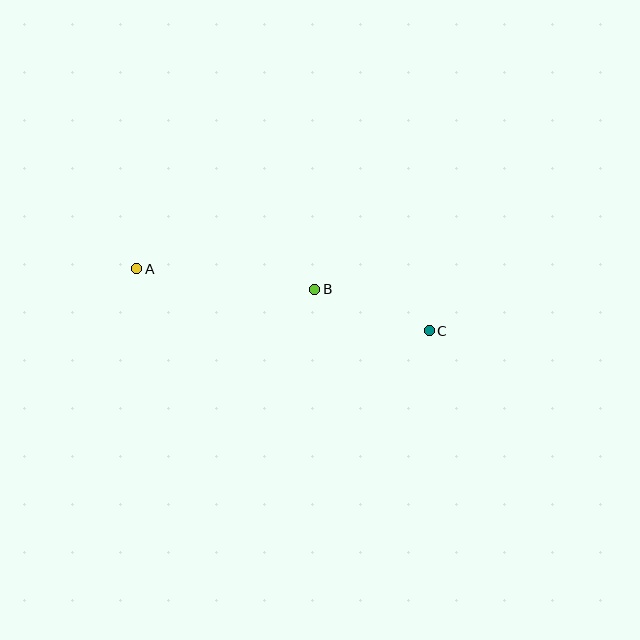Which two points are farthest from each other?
Points A and C are farthest from each other.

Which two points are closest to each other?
Points B and C are closest to each other.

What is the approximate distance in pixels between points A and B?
The distance between A and B is approximately 179 pixels.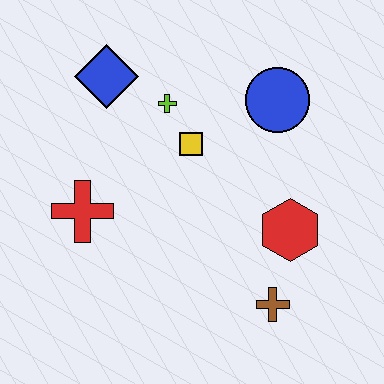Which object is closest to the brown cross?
The red hexagon is closest to the brown cross.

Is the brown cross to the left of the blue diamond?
No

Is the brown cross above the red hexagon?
No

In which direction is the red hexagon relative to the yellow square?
The red hexagon is to the right of the yellow square.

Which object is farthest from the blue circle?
The red cross is farthest from the blue circle.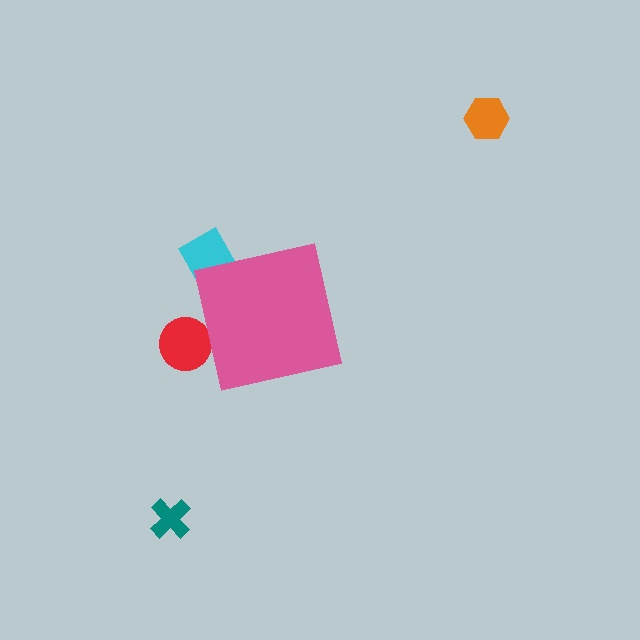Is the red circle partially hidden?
Yes, the red circle is partially hidden behind the pink square.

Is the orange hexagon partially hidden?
No, the orange hexagon is fully visible.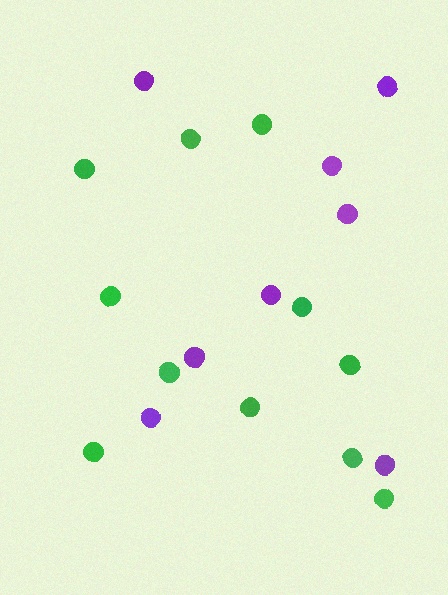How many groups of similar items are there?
There are 2 groups: one group of purple circles (8) and one group of green circles (11).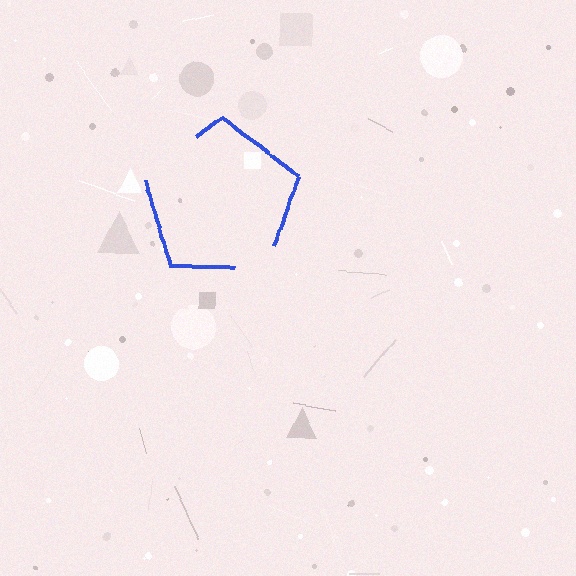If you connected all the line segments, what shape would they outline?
They would outline a pentagon.